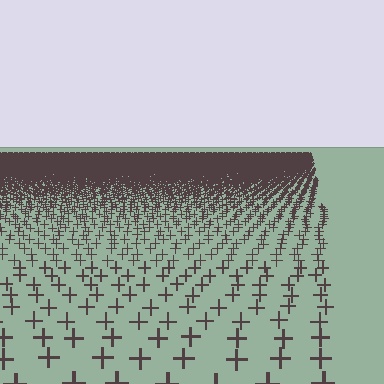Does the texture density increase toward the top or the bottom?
Density increases toward the top.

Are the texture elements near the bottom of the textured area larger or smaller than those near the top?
Larger. Near the bottom, elements are closer to the viewer and appear at a bigger on-screen size.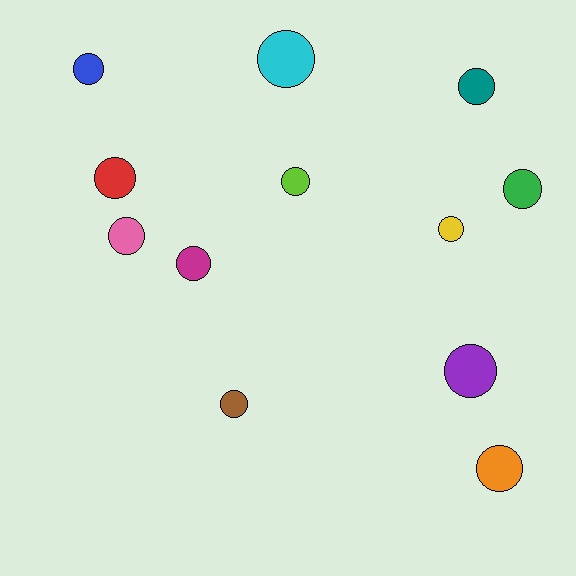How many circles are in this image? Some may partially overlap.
There are 12 circles.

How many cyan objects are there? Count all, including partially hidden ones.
There is 1 cyan object.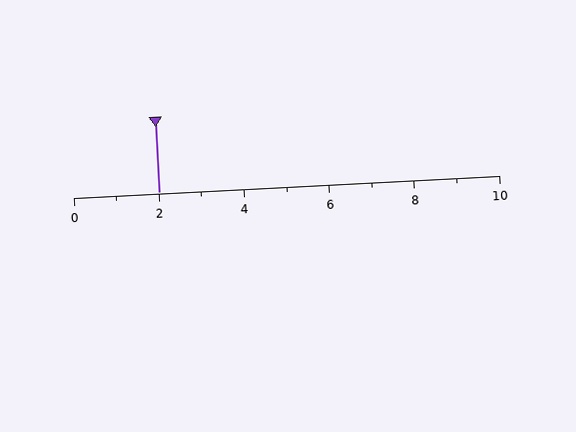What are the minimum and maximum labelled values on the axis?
The axis runs from 0 to 10.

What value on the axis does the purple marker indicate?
The marker indicates approximately 2.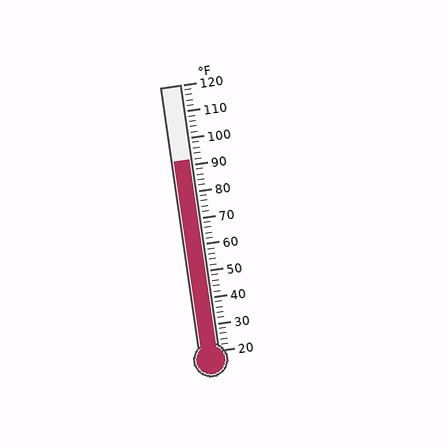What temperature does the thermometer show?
The thermometer shows approximately 92°F.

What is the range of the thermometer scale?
The thermometer scale ranges from 20°F to 120°F.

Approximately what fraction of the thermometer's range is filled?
The thermometer is filled to approximately 70% of its range.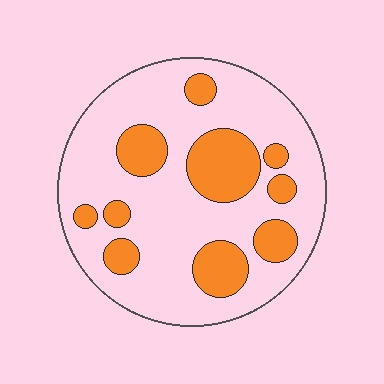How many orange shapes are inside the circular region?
10.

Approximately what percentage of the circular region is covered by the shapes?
Approximately 25%.